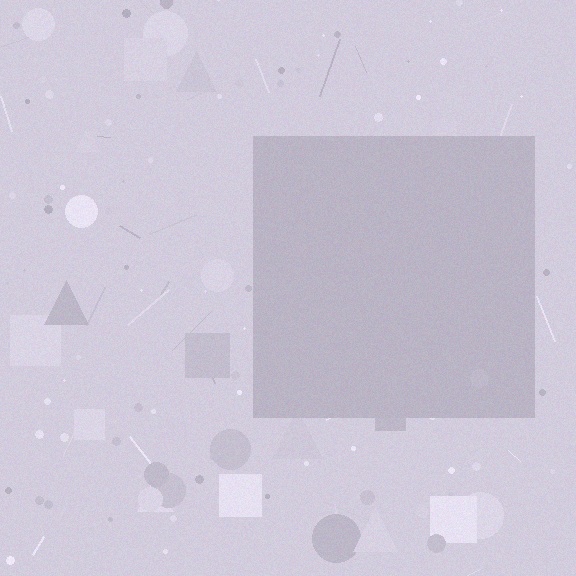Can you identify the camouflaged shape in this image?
The camouflaged shape is a square.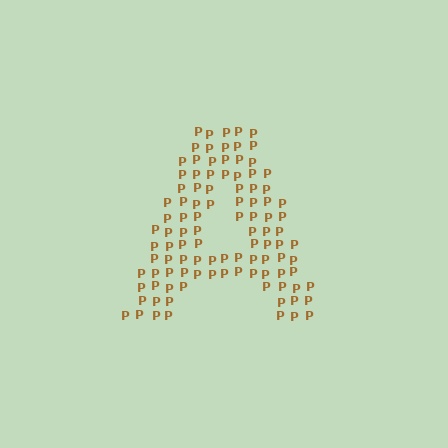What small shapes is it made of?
It is made of small letter P's.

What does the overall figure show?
The overall figure shows the letter A.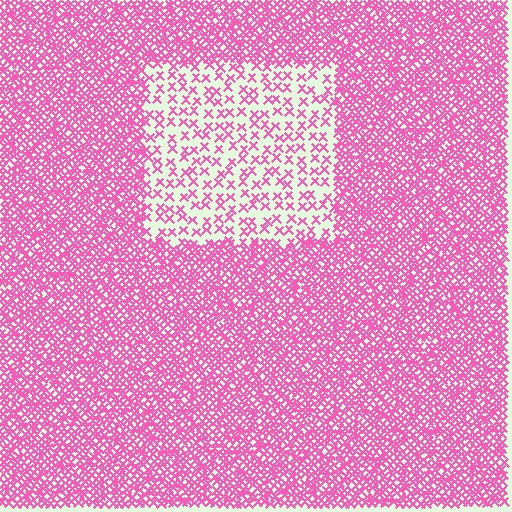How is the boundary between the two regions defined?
The boundary is defined by a change in element density (approximately 3.0x ratio). All elements are the same color, size, and shape.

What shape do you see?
I see a rectangle.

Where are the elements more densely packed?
The elements are more densely packed outside the rectangle boundary.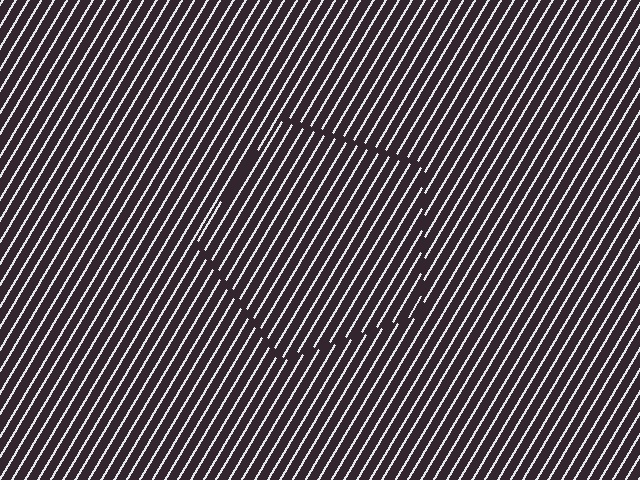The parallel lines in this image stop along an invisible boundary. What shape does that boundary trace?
An illusory pentagon. The interior of the shape contains the same grating, shifted by half a period — the contour is defined by the phase discontinuity where line-ends from the inner and outer gratings abut.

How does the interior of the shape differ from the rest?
The interior of the shape contains the same grating, shifted by half a period — the contour is defined by the phase discontinuity where line-ends from the inner and outer gratings abut.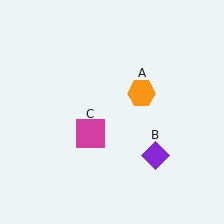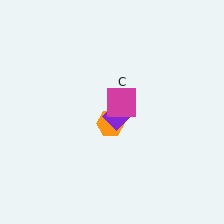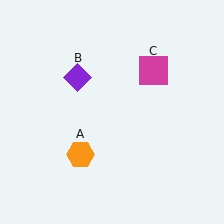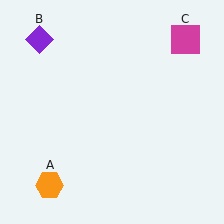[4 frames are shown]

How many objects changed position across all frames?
3 objects changed position: orange hexagon (object A), purple diamond (object B), magenta square (object C).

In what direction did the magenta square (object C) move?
The magenta square (object C) moved up and to the right.